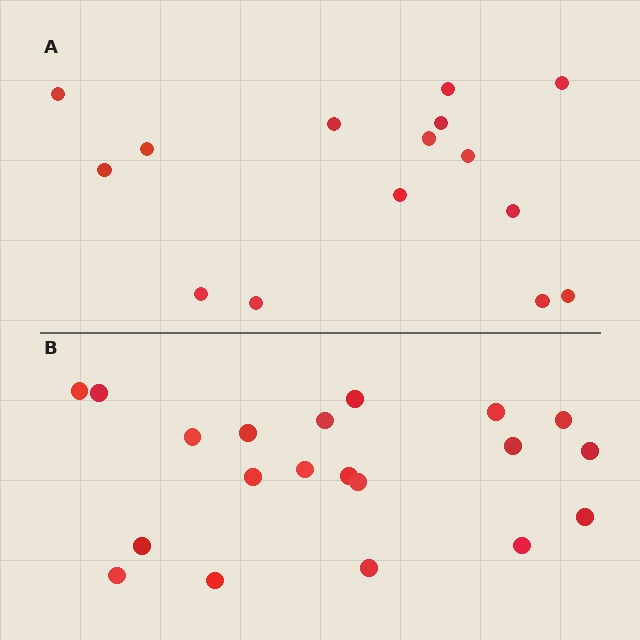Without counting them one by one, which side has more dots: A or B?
Region B (the bottom region) has more dots.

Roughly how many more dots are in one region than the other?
Region B has about 5 more dots than region A.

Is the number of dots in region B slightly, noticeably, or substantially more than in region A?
Region B has noticeably more, but not dramatically so. The ratio is roughly 1.3 to 1.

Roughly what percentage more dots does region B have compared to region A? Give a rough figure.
About 35% more.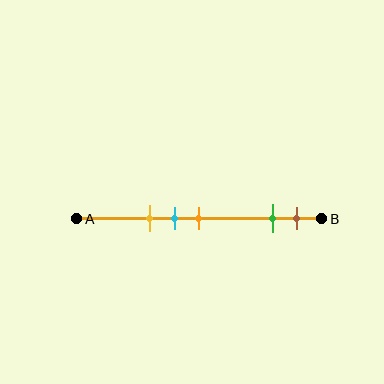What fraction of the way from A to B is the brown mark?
The brown mark is approximately 90% (0.9) of the way from A to B.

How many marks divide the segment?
There are 5 marks dividing the segment.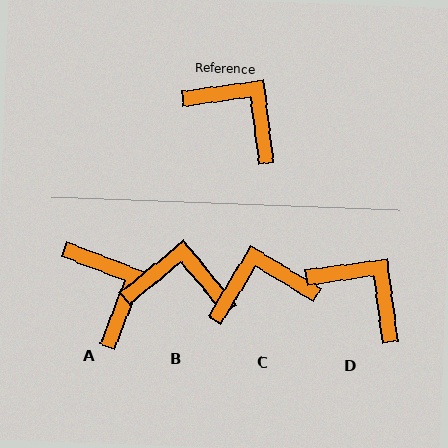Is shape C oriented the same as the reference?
No, it is off by about 51 degrees.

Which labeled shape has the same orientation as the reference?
D.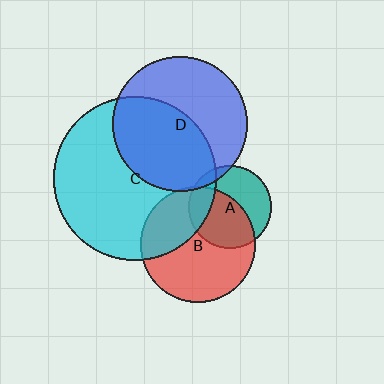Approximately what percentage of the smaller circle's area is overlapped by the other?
Approximately 35%.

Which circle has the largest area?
Circle C (cyan).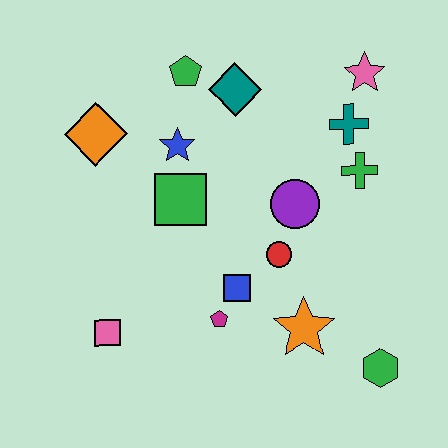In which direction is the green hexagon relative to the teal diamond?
The green hexagon is below the teal diamond.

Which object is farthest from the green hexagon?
The orange diamond is farthest from the green hexagon.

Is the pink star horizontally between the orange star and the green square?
No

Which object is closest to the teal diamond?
The green pentagon is closest to the teal diamond.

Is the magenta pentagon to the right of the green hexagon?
No